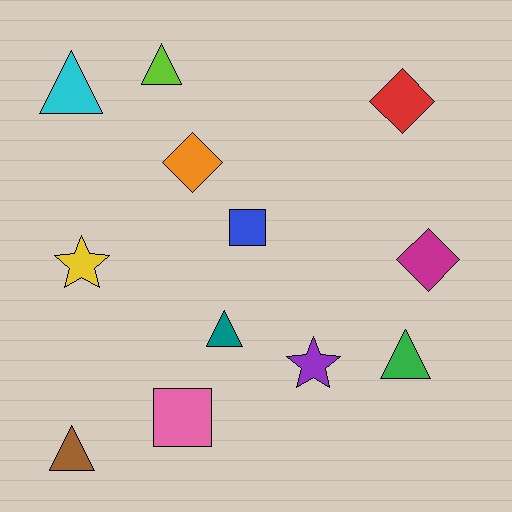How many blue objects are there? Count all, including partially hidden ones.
There is 1 blue object.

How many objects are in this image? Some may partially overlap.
There are 12 objects.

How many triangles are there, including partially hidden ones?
There are 5 triangles.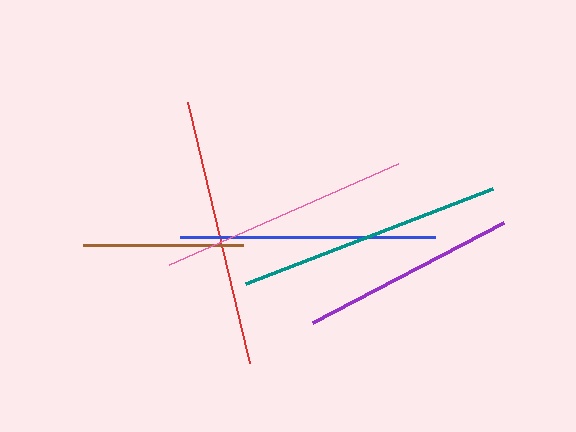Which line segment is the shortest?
The brown line is the shortest at approximately 160 pixels.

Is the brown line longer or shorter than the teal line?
The teal line is longer than the brown line.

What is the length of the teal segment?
The teal segment is approximately 265 pixels long.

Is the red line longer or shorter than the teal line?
The red line is longer than the teal line.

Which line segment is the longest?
The red line is the longest at approximately 268 pixels.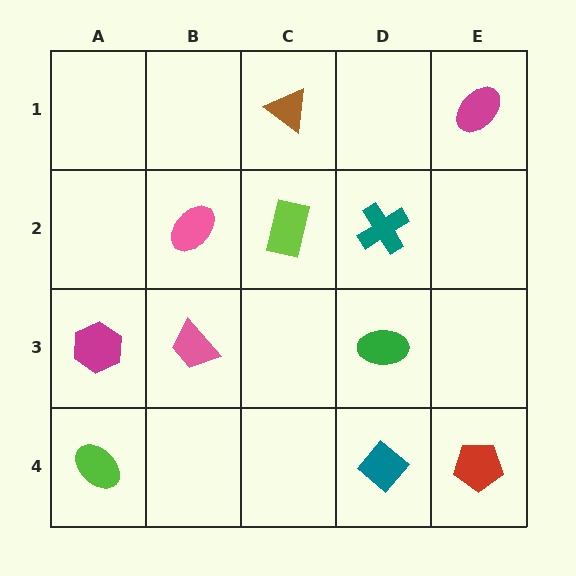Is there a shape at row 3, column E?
No, that cell is empty.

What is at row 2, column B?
A pink ellipse.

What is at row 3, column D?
A green ellipse.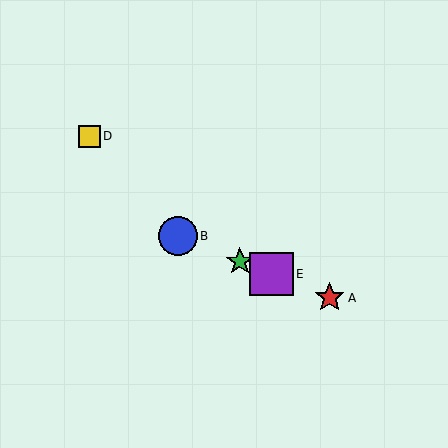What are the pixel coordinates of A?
Object A is at (330, 298).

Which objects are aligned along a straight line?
Objects A, B, C, E are aligned along a straight line.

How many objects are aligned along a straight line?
4 objects (A, B, C, E) are aligned along a straight line.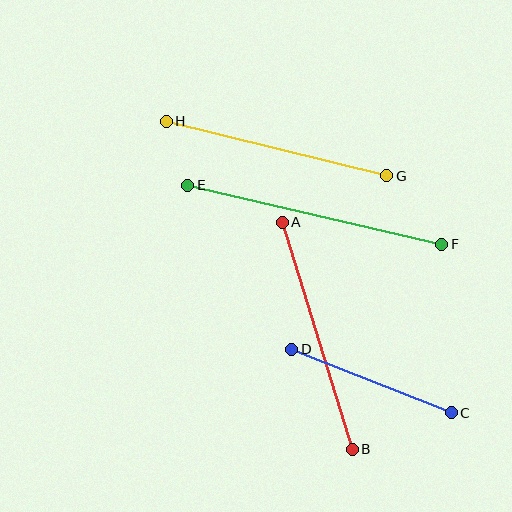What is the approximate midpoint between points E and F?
The midpoint is at approximately (315, 215) pixels.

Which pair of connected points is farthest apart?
Points E and F are farthest apart.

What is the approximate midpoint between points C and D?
The midpoint is at approximately (372, 381) pixels.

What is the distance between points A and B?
The distance is approximately 238 pixels.